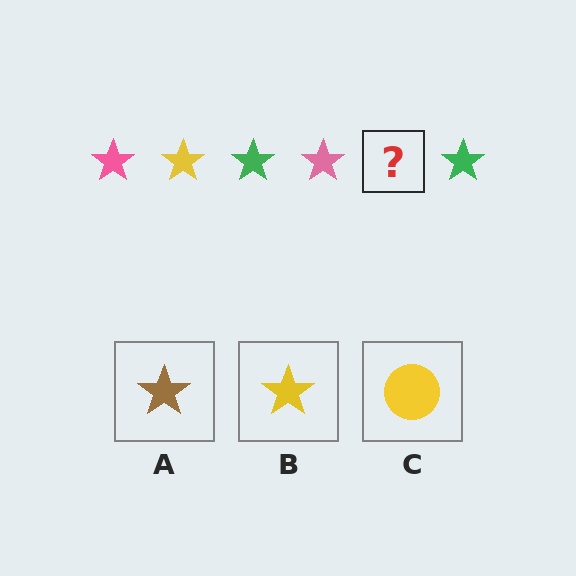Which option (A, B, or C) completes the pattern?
B.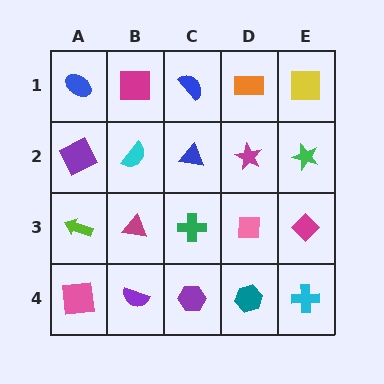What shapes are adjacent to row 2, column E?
A yellow square (row 1, column E), a magenta diamond (row 3, column E), a magenta star (row 2, column D).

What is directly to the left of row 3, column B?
A lime arrow.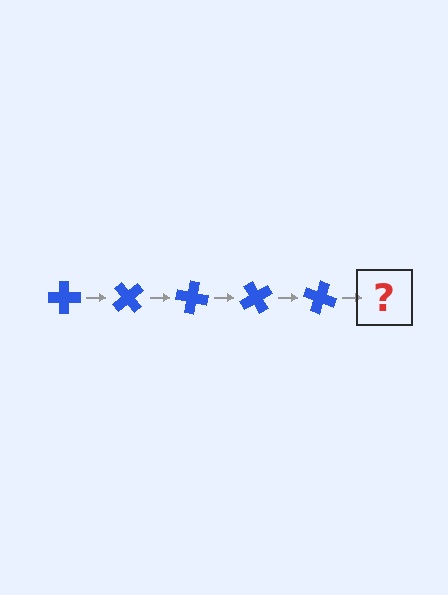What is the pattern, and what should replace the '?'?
The pattern is that the cross rotates 50 degrees each step. The '?' should be a blue cross rotated 250 degrees.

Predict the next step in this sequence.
The next step is a blue cross rotated 250 degrees.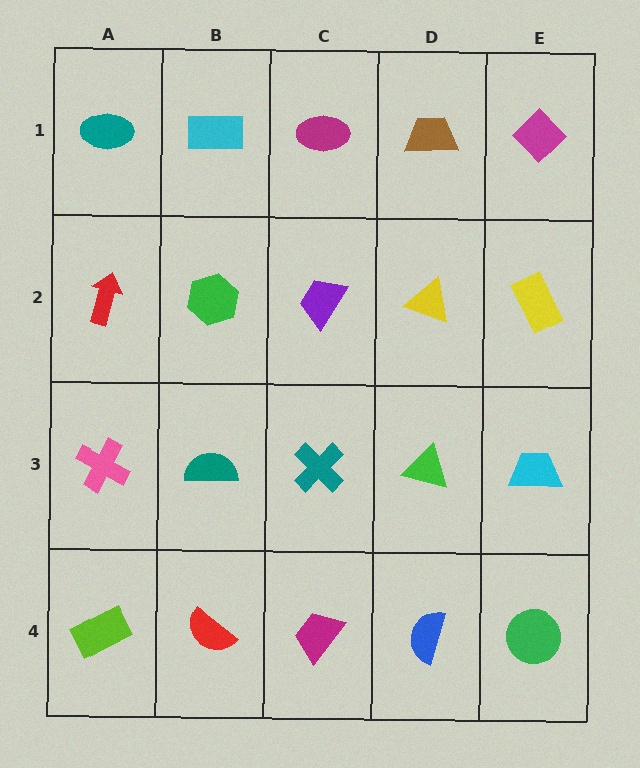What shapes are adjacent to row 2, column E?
A magenta diamond (row 1, column E), a cyan trapezoid (row 3, column E), a yellow triangle (row 2, column D).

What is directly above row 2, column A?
A teal ellipse.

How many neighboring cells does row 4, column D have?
3.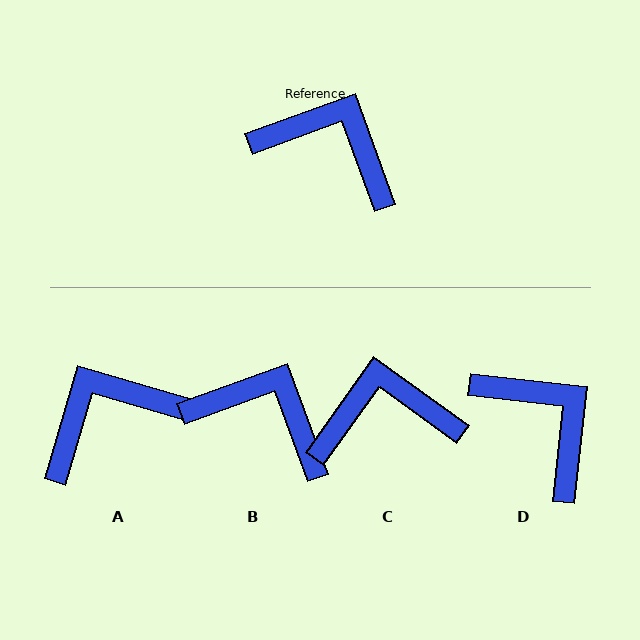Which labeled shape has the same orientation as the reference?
B.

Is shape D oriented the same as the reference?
No, it is off by about 26 degrees.